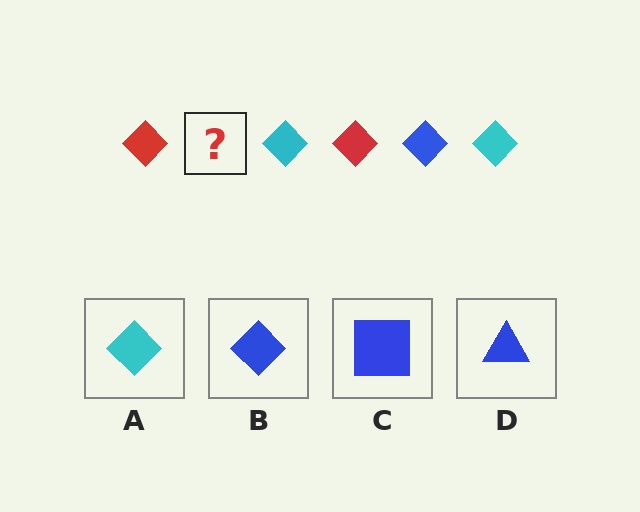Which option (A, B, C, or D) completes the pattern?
B.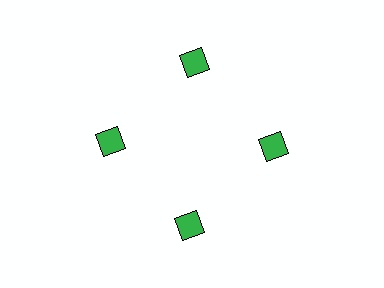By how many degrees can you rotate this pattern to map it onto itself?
The pattern maps onto itself every 90 degrees of rotation.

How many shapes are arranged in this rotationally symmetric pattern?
There are 4 shapes, arranged in 4 groups of 1.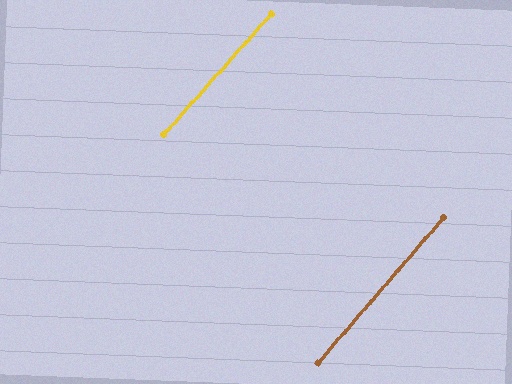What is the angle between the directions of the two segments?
Approximately 1 degree.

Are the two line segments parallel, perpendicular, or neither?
Parallel — their directions differ by only 0.9°.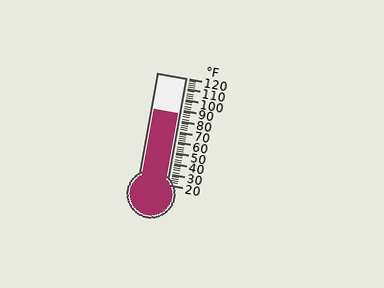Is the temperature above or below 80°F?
The temperature is above 80°F.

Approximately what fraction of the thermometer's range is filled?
The thermometer is filled to approximately 65% of its range.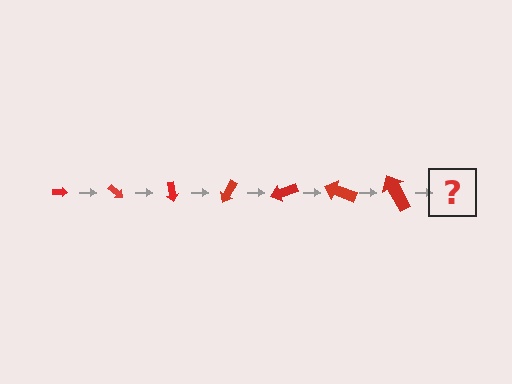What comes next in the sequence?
The next element should be an arrow, larger than the previous one and rotated 280 degrees from the start.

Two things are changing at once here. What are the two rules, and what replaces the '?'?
The two rules are that the arrow grows larger each step and it rotates 40 degrees each step. The '?' should be an arrow, larger than the previous one and rotated 280 degrees from the start.